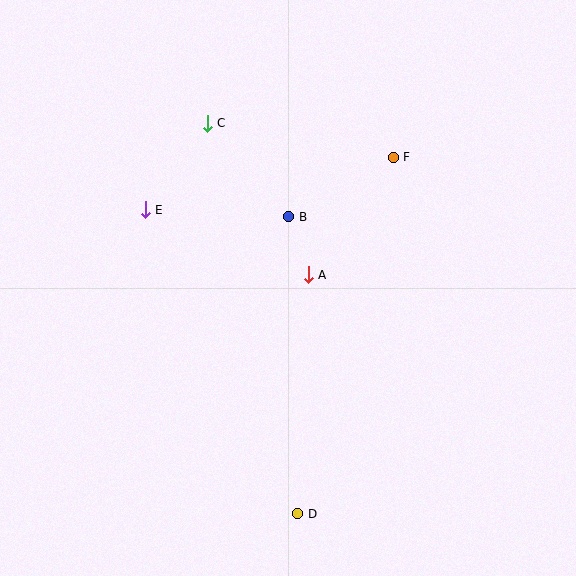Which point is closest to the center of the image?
Point A at (308, 275) is closest to the center.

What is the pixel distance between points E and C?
The distance between E and C is 107 pixels.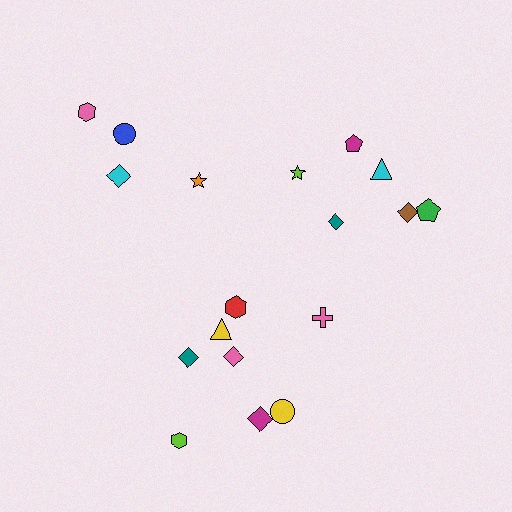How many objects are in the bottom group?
There are 8 objects.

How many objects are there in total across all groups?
There are 18 objects.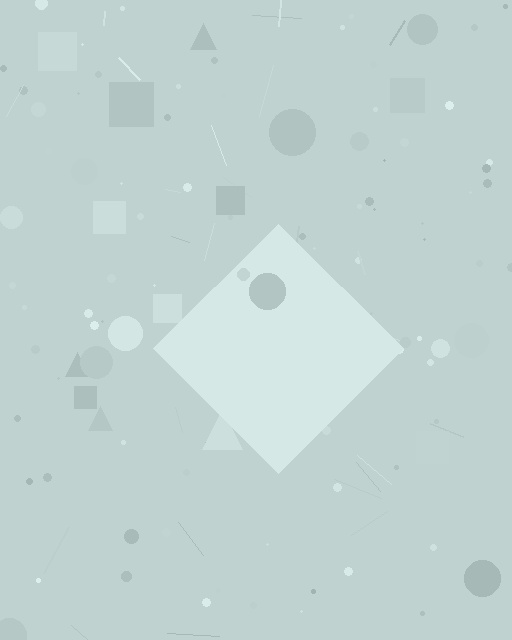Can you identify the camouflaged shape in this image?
The camouflaged shape is a diamond.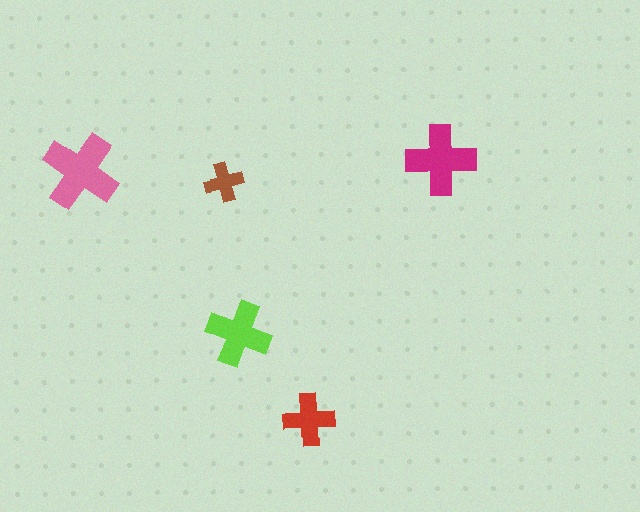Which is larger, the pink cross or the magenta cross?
The pink one.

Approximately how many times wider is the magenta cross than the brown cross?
About 2 times wider.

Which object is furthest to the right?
The magenta cross is rightmost.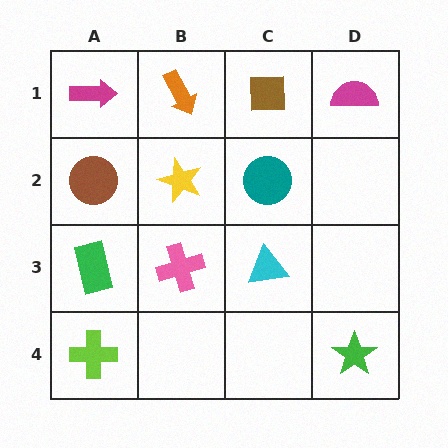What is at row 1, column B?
An orange arrow.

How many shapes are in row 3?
3 shapes.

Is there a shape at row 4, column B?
No, that cell is empty.